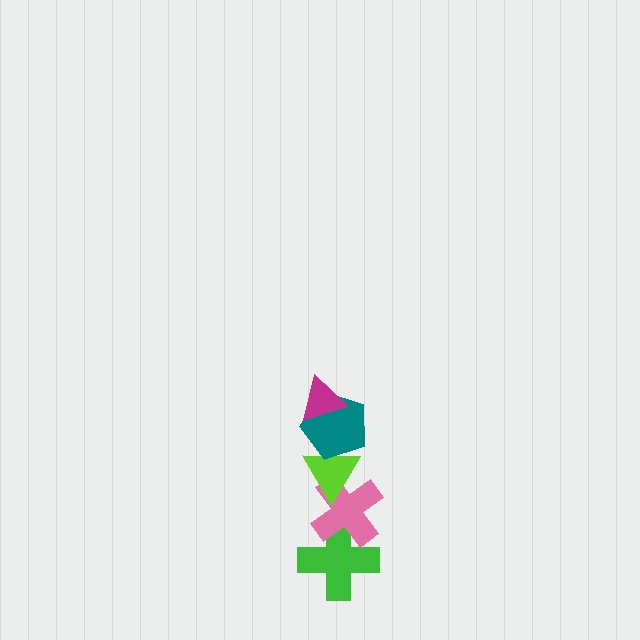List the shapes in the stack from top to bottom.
From top to bottom: the magenta triangle, the teal pentagon, the lime triangle, the pink cross, the green cross.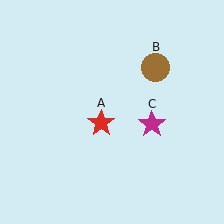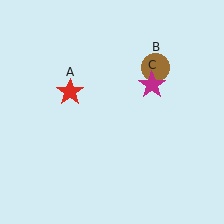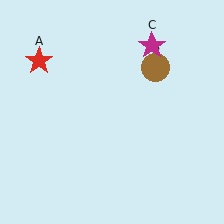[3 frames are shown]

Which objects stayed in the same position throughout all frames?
Brown circle (object B) remained stationary.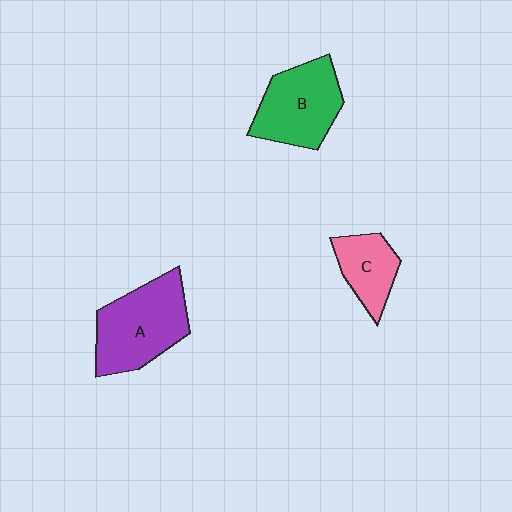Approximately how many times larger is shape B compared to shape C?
Approximately 1.6 times.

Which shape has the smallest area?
Shape C (pink).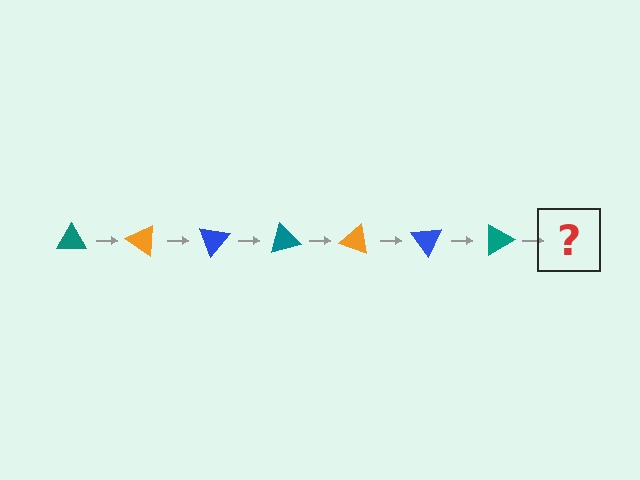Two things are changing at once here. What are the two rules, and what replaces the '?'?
The two rules are that it rotates 35 degrees each step and the color cycles through teal, orange, and blue. The '?' should be an orange triangle, rotated 245 degrees from the start.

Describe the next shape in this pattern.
It should be an orange triangle, rotated 245 degrees from the start.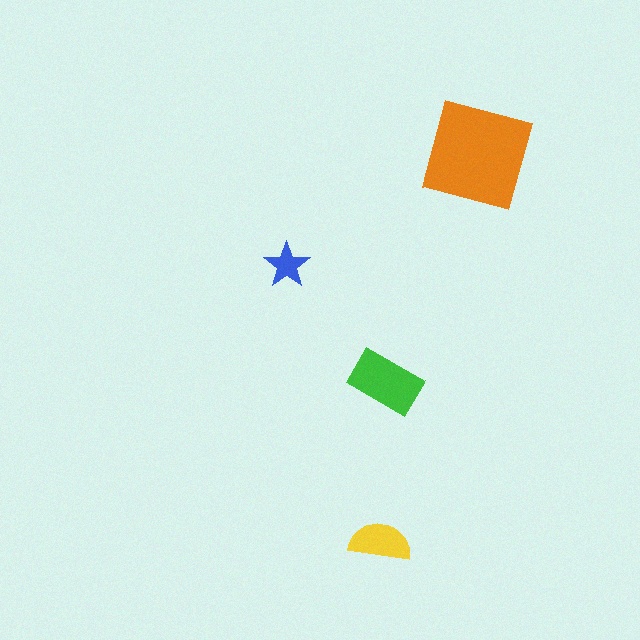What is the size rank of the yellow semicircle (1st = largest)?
3rd.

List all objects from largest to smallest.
The orange diamond, the green rectangle, the yellow semicircle, the blue star.